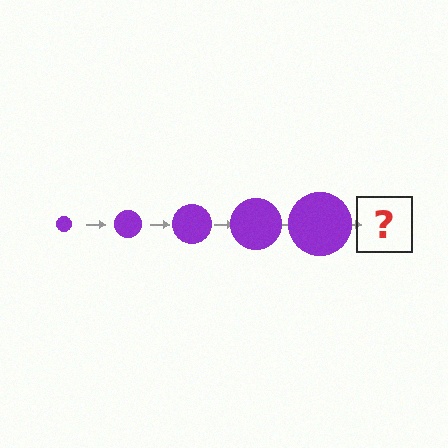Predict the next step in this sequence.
The next step is a purple circle, larger than the previous one.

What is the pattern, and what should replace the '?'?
The pattern is that the circle gets progressively larger each step. The '?' should be a purple circle, larger than the previous one.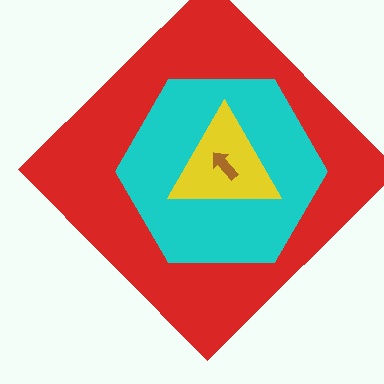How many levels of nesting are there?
4.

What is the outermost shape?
The red diamond.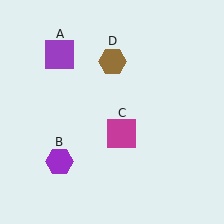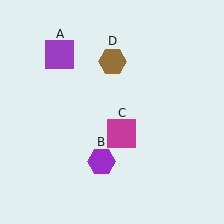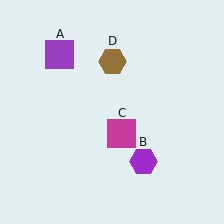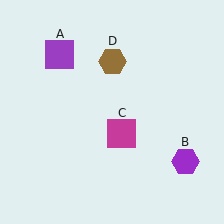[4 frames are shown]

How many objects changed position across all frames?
1 object changed position: purple hexagon (object B).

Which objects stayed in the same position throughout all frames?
Purple square (object A) and magenta square (object C) and brown hexagon (object D) remained stationary.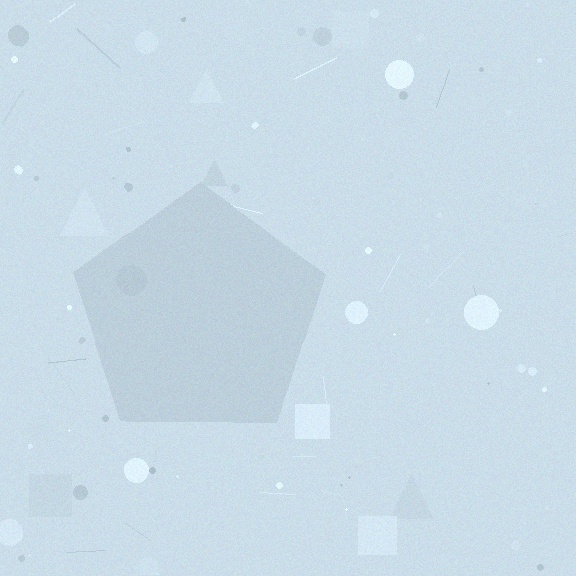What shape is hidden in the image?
A pentagon is hidden in the image.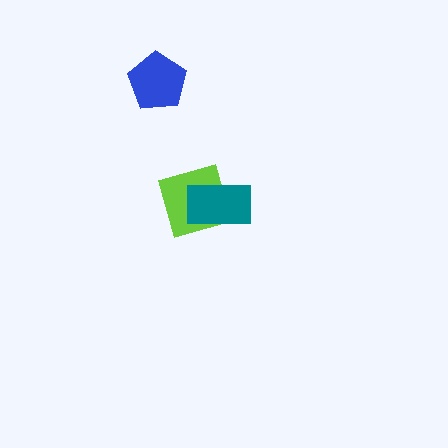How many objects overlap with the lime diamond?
1 object overlaps with the lime diamond.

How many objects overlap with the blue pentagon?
0 objects overlap with the blue pentagon.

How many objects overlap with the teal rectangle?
1 object overlaps with the teal rectangle.